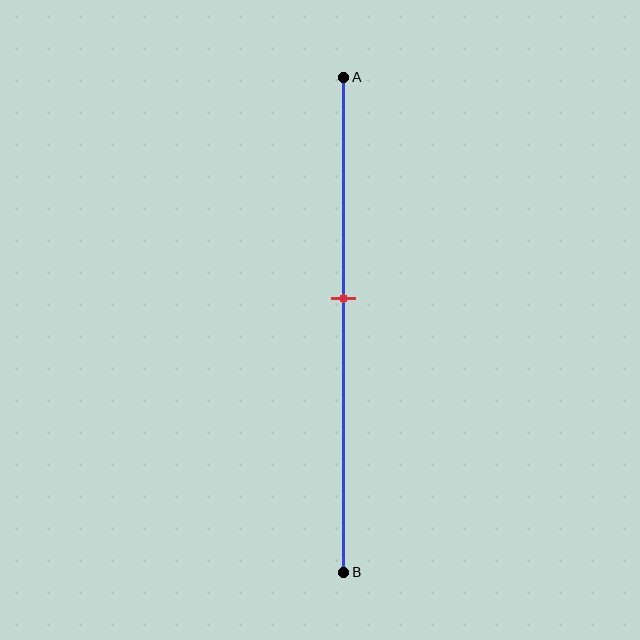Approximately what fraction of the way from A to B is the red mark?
The red mark is approximately 45% of the way from A to B.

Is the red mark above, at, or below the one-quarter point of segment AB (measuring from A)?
The red mark is below the one-quarter point of segment AB.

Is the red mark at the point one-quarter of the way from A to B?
No, the mark is at about 45% from A, not at the 25% one-quarter point.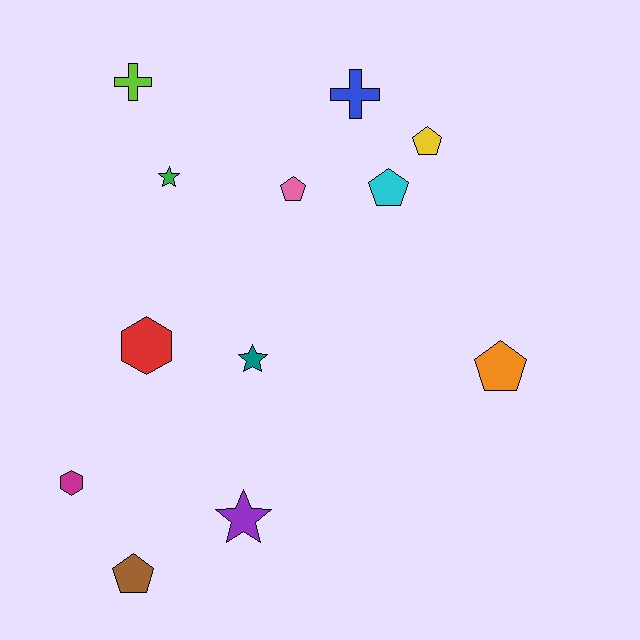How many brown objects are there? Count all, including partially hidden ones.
There is 1 brown object.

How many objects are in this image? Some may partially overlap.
There are 12 objects.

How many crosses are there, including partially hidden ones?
There are 2 crosses.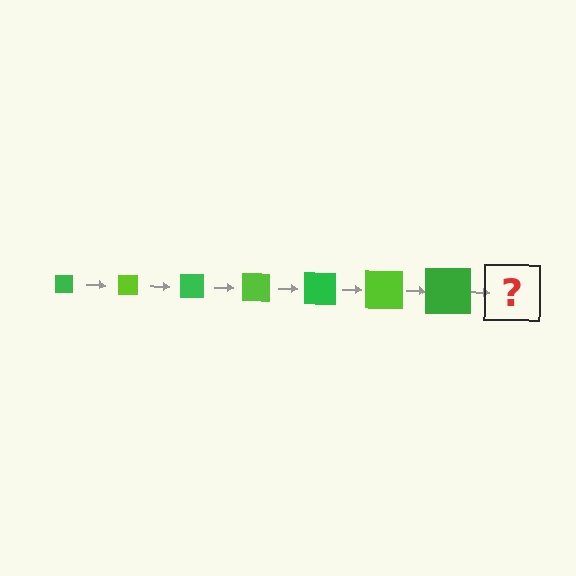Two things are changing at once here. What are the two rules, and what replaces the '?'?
The two rules are that the square grows larger each step and the color cycles through green and lime. The '?' should be a lime square, larger than the previous one.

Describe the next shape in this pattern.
It should be a lime square, larger than the previous one.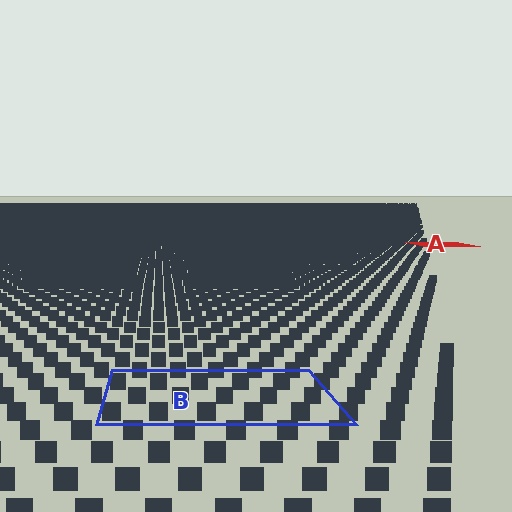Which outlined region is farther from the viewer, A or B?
Region A is farther from the viewer — the texture elements inside it appear smaller and more densely packed.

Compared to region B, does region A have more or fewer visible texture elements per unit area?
Region A has more texture elements per unit area — they are packed more densely because it is farther away.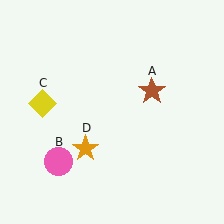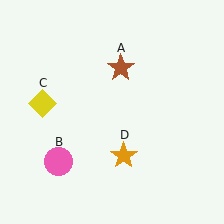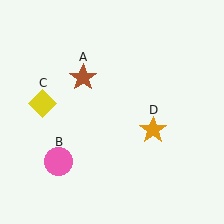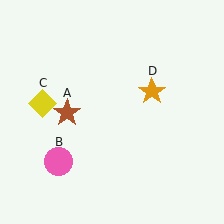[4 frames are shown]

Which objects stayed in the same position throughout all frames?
Pink circle (object B) and yellow diamond (object C) remained stationary.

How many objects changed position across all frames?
2 objects changed position: brown star (object A), orange star (object D).